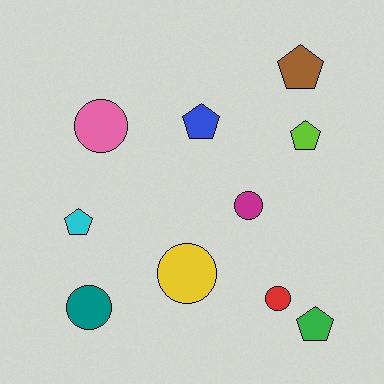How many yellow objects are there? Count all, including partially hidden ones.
There is 1 yellow object.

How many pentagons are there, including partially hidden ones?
There are 5 pentagons.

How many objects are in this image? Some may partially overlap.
There are 10 objects.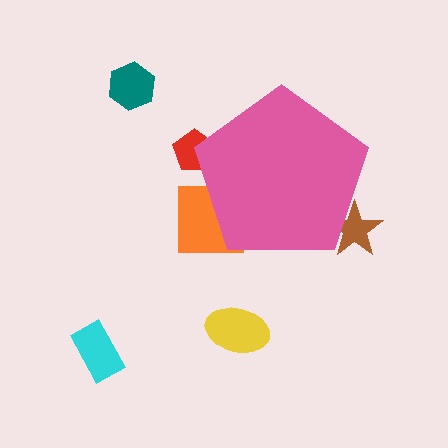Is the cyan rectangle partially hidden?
No, the cyan rectangle is fully visible.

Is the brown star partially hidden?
Yes, the brown star is partially hidden behind the pink pentagon.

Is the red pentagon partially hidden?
Yes, the red pentagon is partially hidden behind the pink pentagon.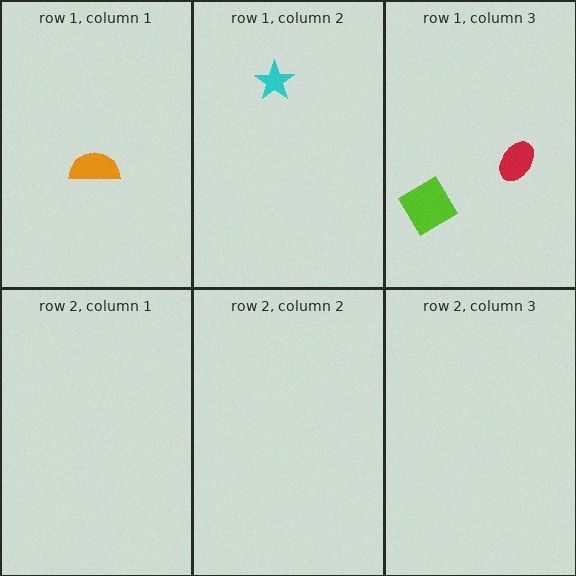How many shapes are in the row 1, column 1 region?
1.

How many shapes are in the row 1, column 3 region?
2.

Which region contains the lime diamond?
The row 1, column 3 region.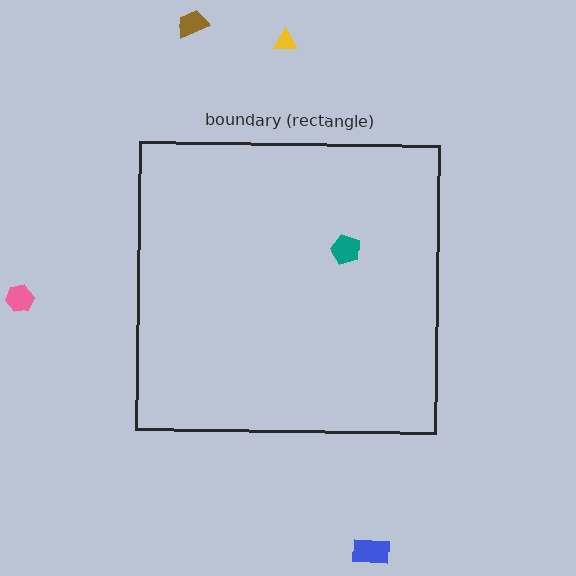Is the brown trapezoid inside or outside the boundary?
Outside.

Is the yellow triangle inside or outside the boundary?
Outside.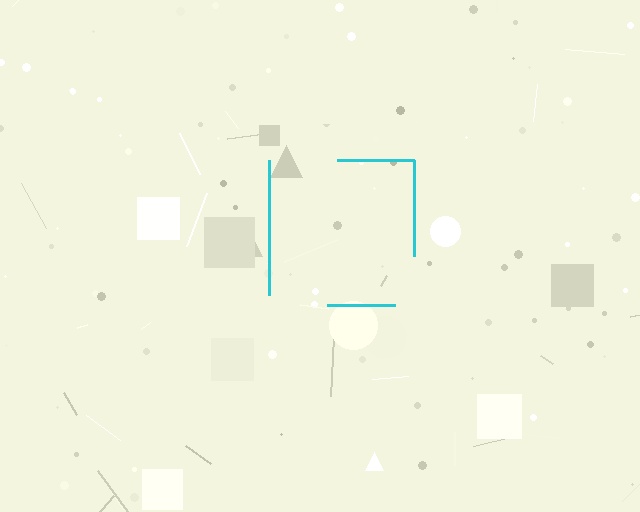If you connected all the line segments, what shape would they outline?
They would outline a square.